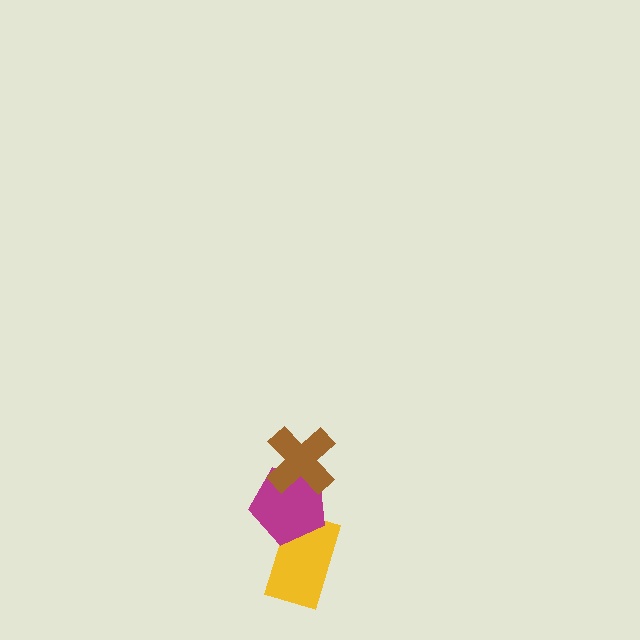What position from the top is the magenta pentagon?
The magenta pentagon is 2nd from the top.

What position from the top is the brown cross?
The brown cross is 1st from the top.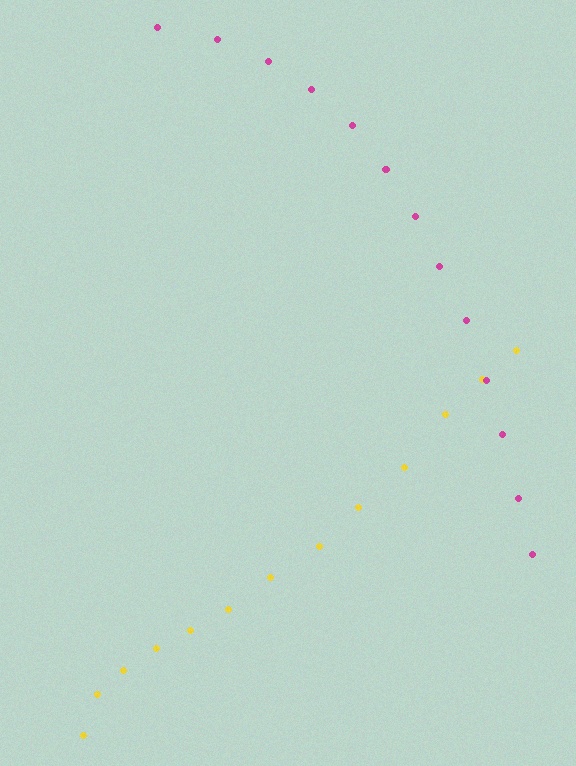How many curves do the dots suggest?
There are 2 distinct paths.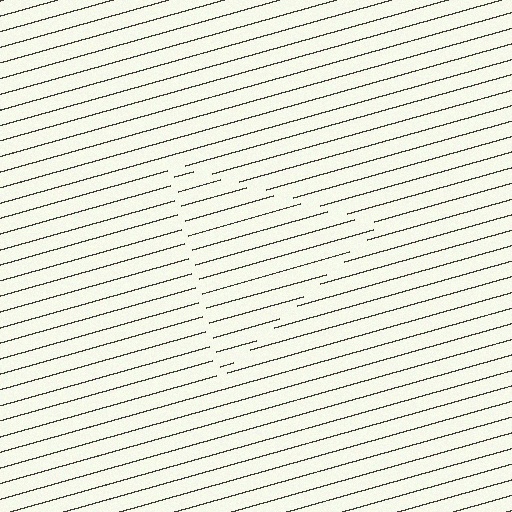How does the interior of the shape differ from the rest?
The interior of the shape contains the same grating, shifted by half a period — the contour is defined by the phase discontinuity where line-ends from the inner and outer gratings abut.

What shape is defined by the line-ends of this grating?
An illusory triangle. The interior of the shape contains the same grating, shifted by half a period — the contour is defined by the phase discontinuity where line-ends from the inner and outer gratings abut.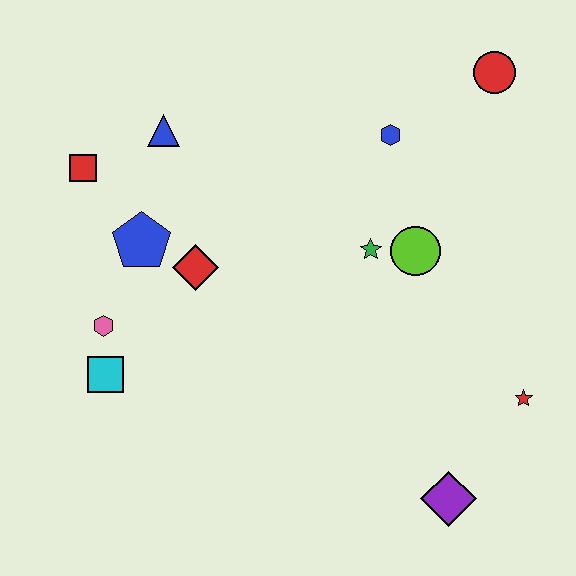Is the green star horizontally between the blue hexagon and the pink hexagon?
Yes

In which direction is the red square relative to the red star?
The red square is to the left of the red star.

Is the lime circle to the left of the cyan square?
No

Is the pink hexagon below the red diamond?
Yes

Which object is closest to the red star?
The purple diamond is closest to the red star.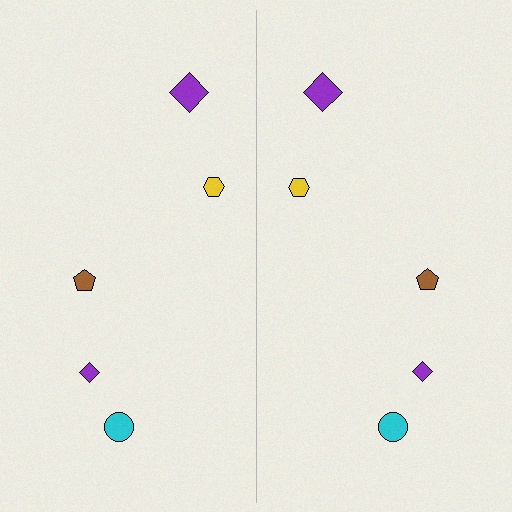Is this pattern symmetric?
Yes, this pattern has bilateral (reflection) symmetry.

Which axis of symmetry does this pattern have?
The pattern has a vertical axis of symmetry running through the center of the image.